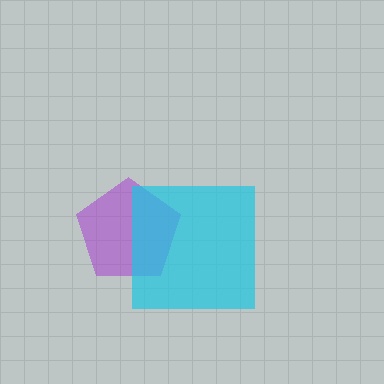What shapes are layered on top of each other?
The layered shapes are: a purple pentagon, a cyan square.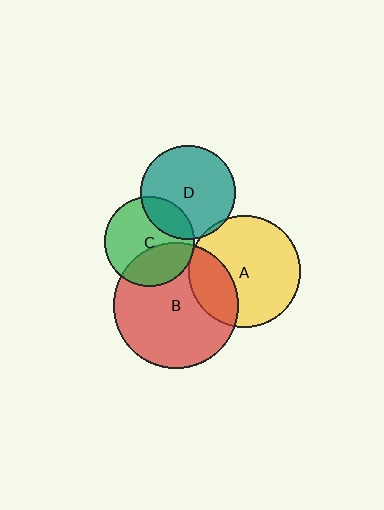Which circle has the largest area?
Circle B (red).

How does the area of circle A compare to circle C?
Approximately 1.6 times.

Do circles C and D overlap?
Yes.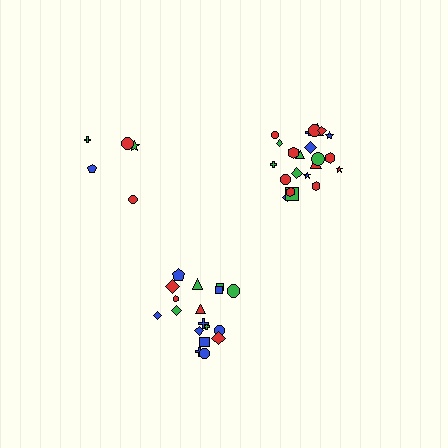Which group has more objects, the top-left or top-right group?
The top-right group.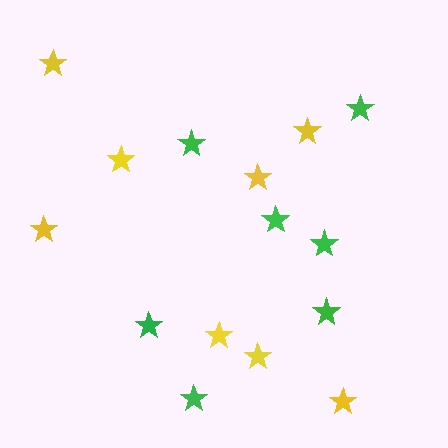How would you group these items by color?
There are 2 groups: one group of green stars (7) and one group of yellow stars (8).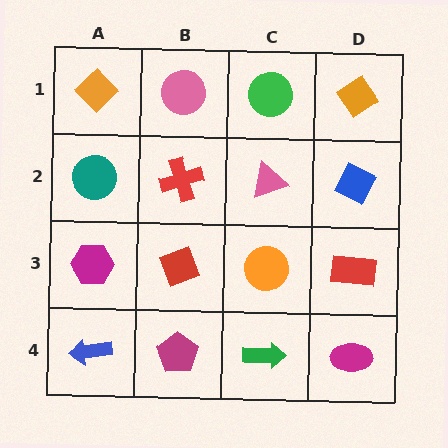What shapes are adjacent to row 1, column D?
A blue diamond (row 2, column D), a green circle (row 1, column C).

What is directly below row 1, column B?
A red cross.